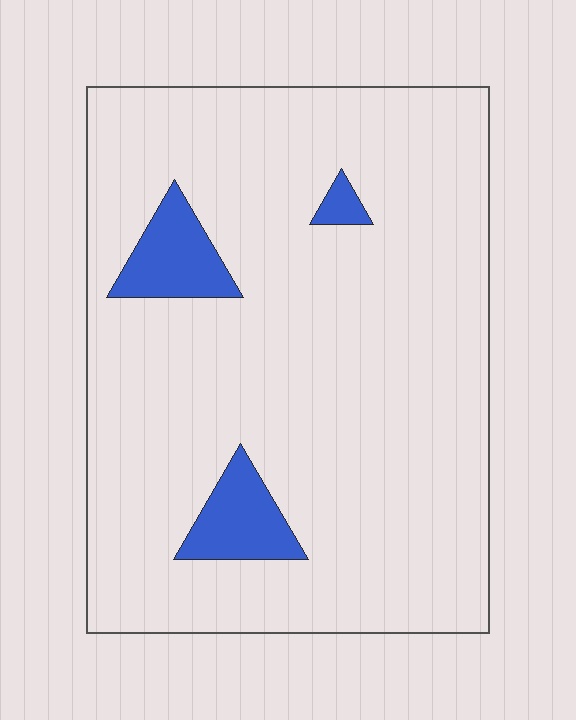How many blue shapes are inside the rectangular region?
3.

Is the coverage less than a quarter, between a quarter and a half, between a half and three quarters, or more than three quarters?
Less than a quarter.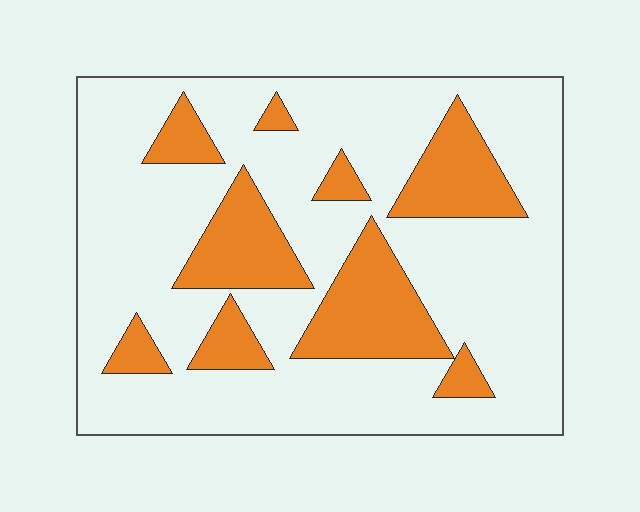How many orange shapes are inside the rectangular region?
9.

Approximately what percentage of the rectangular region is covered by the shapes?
Approximately 25%.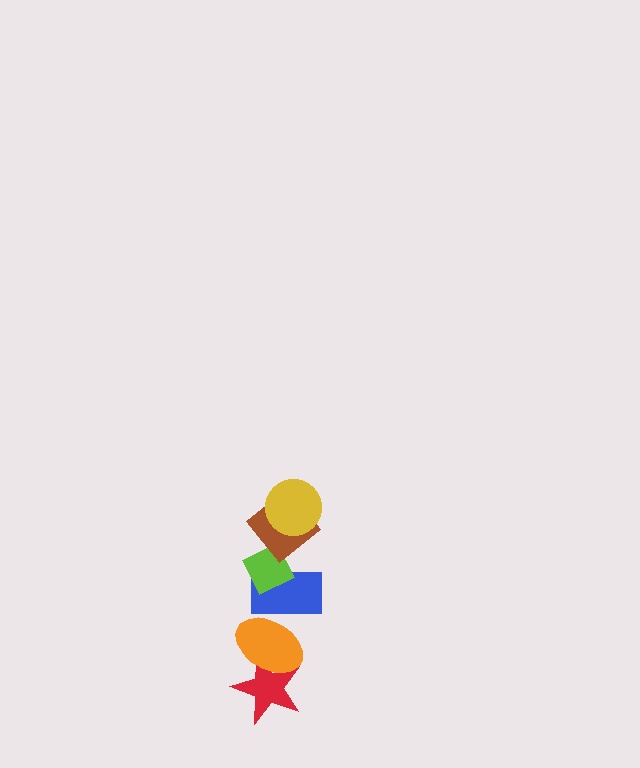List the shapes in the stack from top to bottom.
From top to bottom: the yellow circle, the brown diamond, the lime diamond, the blue rectangle, the orange ellipse, the red star.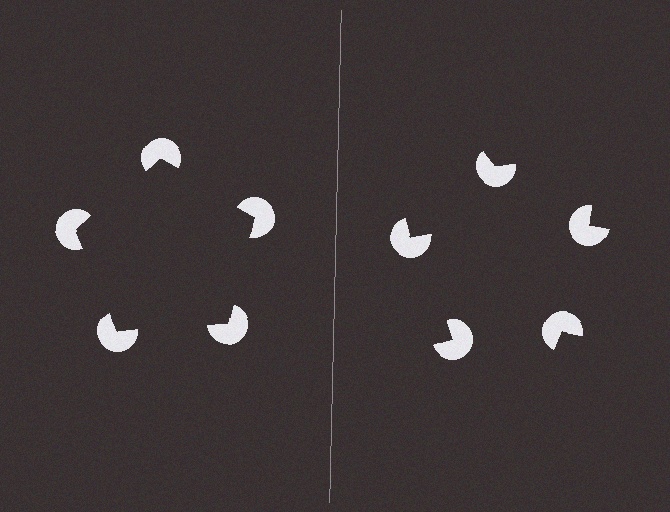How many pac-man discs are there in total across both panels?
10 — 5 on each side.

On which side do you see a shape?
An illusory pentagon appears on the left side. On the right side the wedge cuts are rotated, so no coherent shape forms.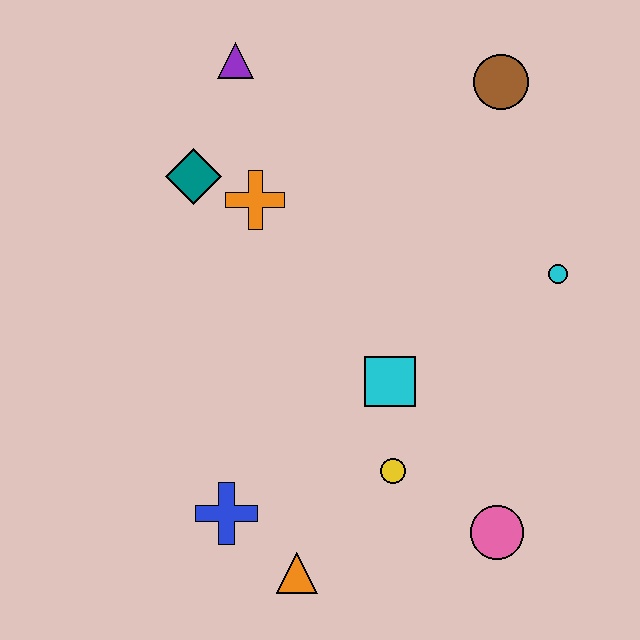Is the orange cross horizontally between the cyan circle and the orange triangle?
No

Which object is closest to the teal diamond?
The orange cross is closest to the teal diamond.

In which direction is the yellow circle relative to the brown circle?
The yellow circle is below the brown circle.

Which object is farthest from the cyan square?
The purple triangle is farthest from the cyan square.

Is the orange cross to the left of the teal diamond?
No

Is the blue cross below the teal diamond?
Yes